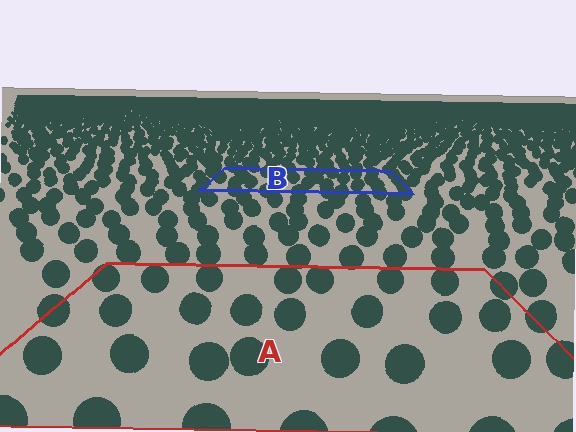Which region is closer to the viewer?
Region A is closer. The texture elements there are larger and more spread out.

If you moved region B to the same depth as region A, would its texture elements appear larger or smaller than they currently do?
They would appear larger. At a closer depth, the same texture elements are projected at a bigger on-screen size.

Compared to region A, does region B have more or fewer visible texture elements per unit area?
Region B has more texture elements per unit area — they are packed more densely because it is farther away.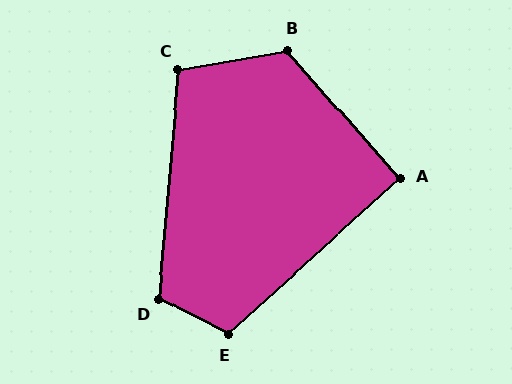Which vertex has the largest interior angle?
B, at approximately 121 degrees.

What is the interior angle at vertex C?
Approximately 105 degrees (obtuse).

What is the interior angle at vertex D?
Approximately 112 degrees (obtuse).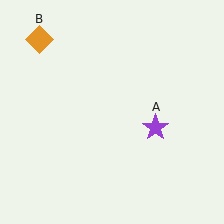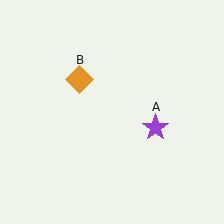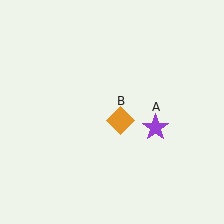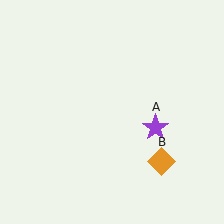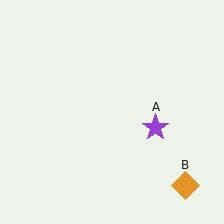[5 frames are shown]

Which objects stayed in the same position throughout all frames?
Purple star (object A) remained stationary.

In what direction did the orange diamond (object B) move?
The orange diamond (object B) moved down and to the right.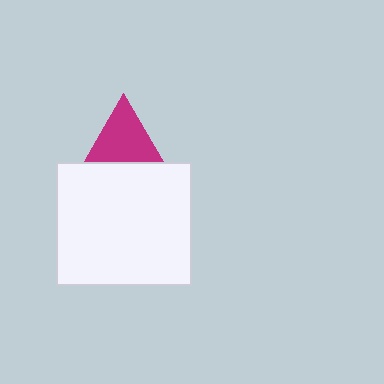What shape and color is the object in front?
The object in front is a white rectangle.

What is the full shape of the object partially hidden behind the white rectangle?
The partially hidden object is a magenta triangle.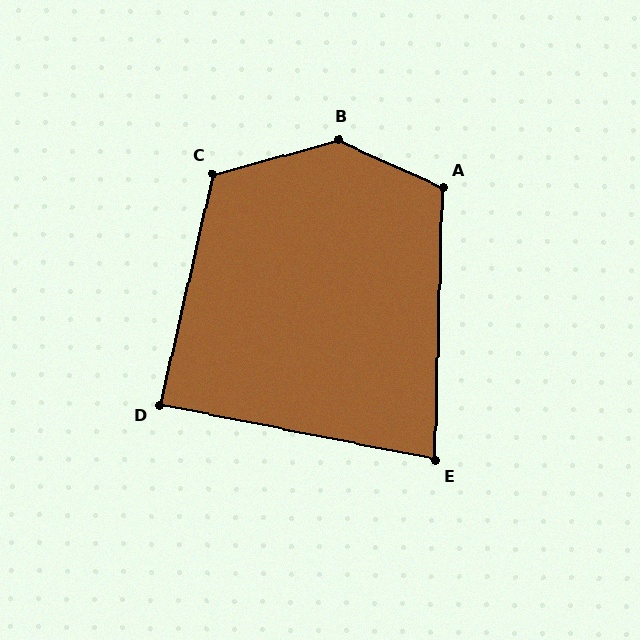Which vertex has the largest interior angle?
B, at approximately 140 degrees.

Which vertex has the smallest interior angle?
E, at approximately 80 degrees.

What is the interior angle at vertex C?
Approximately 118 degrees (obtuse).